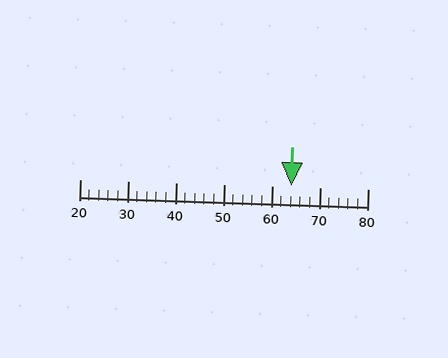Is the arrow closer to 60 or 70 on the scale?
The arrow is closer to 60.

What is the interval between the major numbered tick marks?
The major tick marks are spaced 10 units apart.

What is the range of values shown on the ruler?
The ruler shows values from 20 to 80.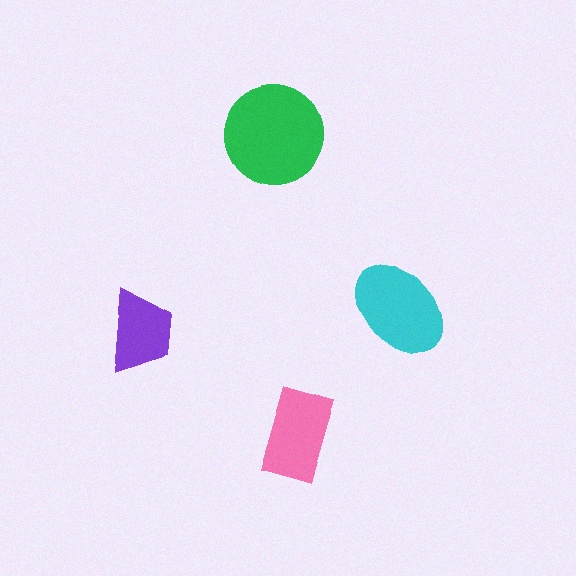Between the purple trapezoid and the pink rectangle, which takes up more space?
The pink rectangle.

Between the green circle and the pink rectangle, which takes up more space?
The green circle.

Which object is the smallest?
The purple trapezoid.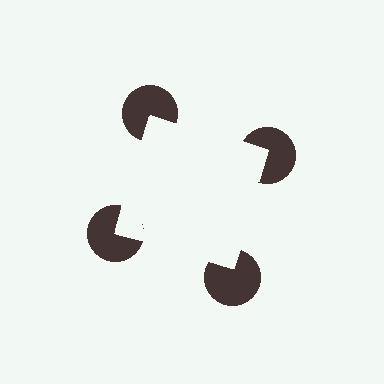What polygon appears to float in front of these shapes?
An illusory square — its edges are inferred from the aligned wedge cuts in the pac-man discs, not physically drawn.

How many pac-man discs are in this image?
There are 4 — one at each vertex of the illusory square.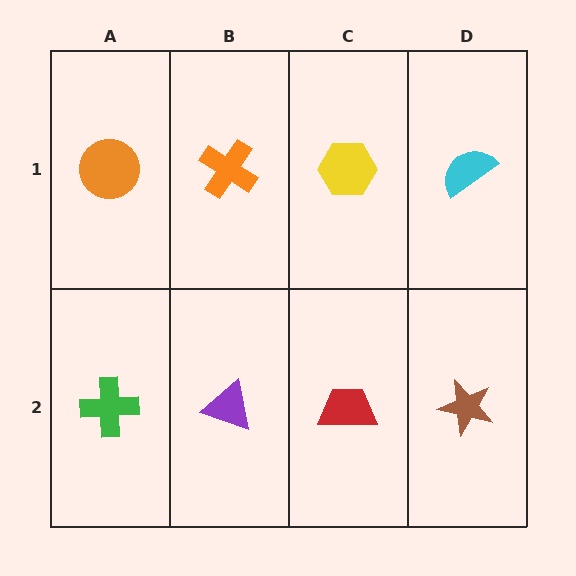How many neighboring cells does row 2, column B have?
3.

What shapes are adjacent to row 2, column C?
A yellow hexagon (row 1, column C), a purple triangle (row 2, column B), a brown star (row 2, column D).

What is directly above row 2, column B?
An orange cross.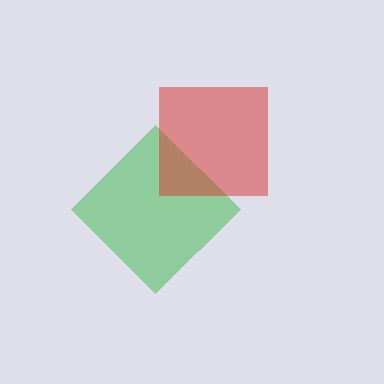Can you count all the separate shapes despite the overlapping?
Yes, there are 2 separate shapes.